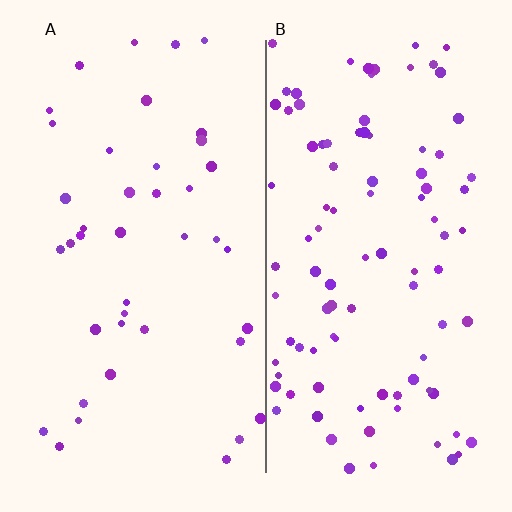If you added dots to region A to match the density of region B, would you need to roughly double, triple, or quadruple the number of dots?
Approximately double.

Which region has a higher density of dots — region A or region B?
B (the right).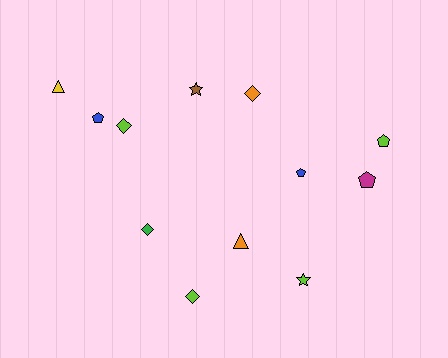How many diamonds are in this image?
There are 4 diamonds.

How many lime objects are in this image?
There are 4 lime objects.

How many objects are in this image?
There are 12 objects.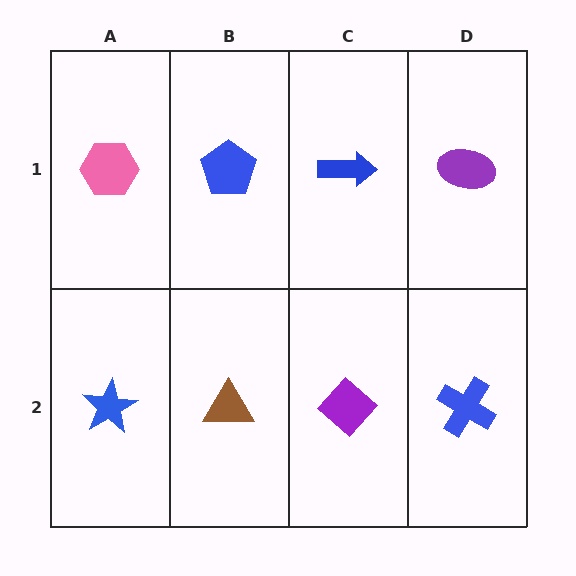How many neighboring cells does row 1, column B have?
3.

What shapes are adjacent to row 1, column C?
A purple diamond (row 2, column C), a blue pentagon (row 1, column B), a purple ellipse (row 1, column D).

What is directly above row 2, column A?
A pink hexagon.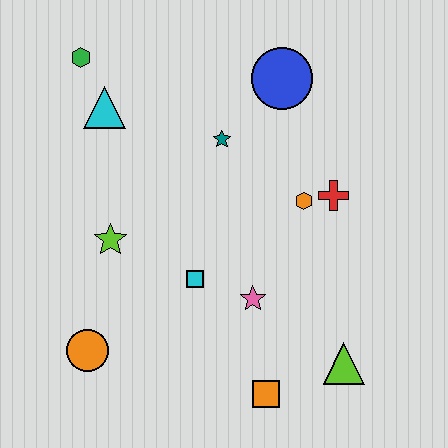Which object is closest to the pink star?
The cyan square is closest to the pink star.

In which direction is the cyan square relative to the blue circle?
The cyan square is below the blue circle.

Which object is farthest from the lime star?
The lime triangle is farthest from the lime star.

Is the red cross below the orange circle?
No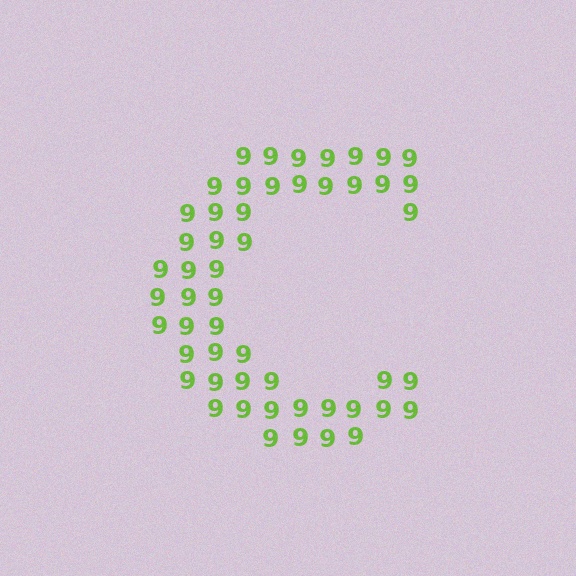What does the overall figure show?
The overall figure shows the letter C.